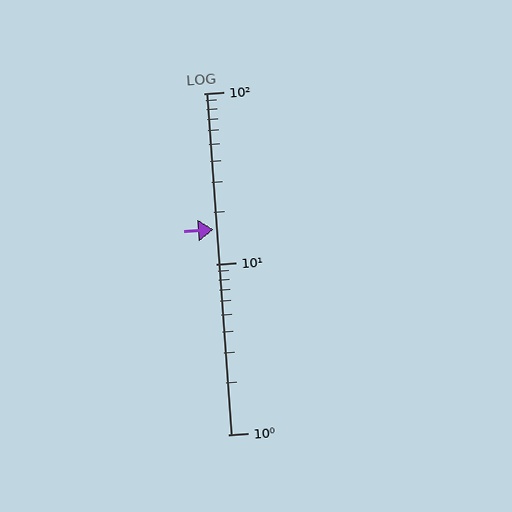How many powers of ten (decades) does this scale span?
The scale spans 2 decades, from 1 to 100.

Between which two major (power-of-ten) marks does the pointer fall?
The pointer is between 10 and 100.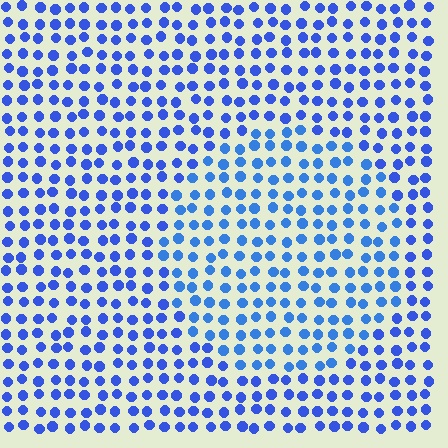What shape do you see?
I see a circle.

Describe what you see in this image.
The image is filled with small blue elements in a uniform arrangement. A circle-shaped region is visible where the elements are tinted to a slightly different hue, forming a subtle color boundary.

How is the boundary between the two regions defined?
The boundary is defined purely by a slight shift in hue (about 15 degrees). Spacing, size, and orientation are identical on both sides.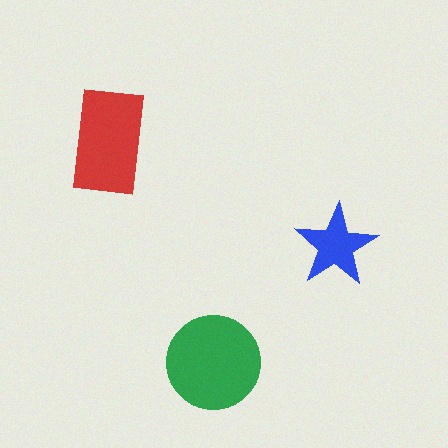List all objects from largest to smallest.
The green circle, the red rectangle, the blue star.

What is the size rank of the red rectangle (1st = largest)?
2nd.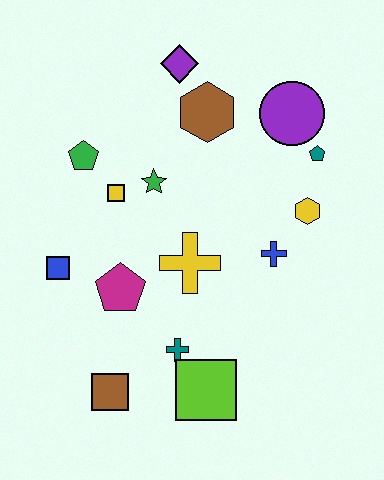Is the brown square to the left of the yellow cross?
Yes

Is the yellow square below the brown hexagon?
Yes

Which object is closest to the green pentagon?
The yellow square is closest to the green pentagon.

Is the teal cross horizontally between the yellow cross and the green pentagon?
Yes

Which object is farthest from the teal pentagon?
The brown square is farthest from the teal pentagon.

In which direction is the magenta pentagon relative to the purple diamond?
The magenta pentagon is below the purple diamond.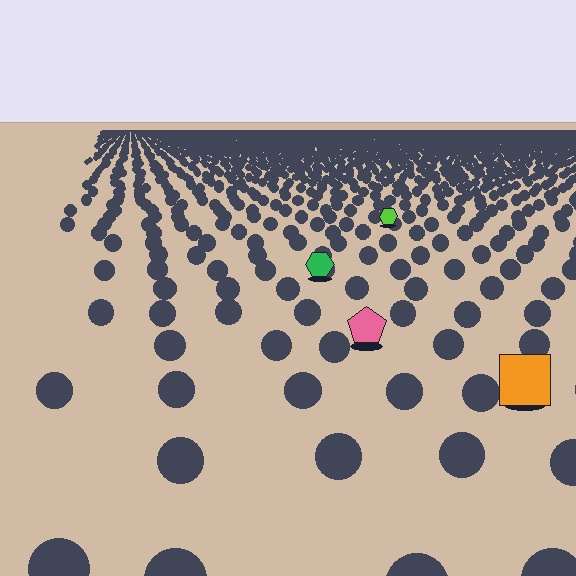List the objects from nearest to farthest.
From nearest to farthest: the orange square, the pink pentagon, the green hexagon, the lime hexagon.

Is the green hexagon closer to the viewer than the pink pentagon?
No. The pink pentagon is closer — you can tell from the texture gradient: the ground texture is coarser near it.